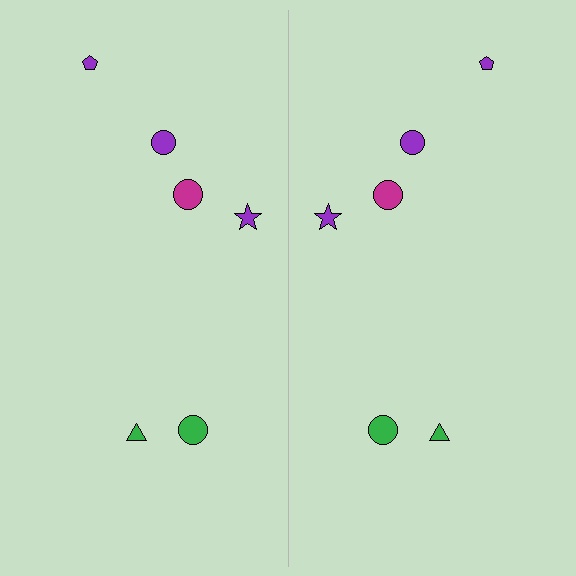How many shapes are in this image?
There are 12 shapes in this image.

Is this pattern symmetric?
Yes, this pattern has bilateral (reflection) symmetry.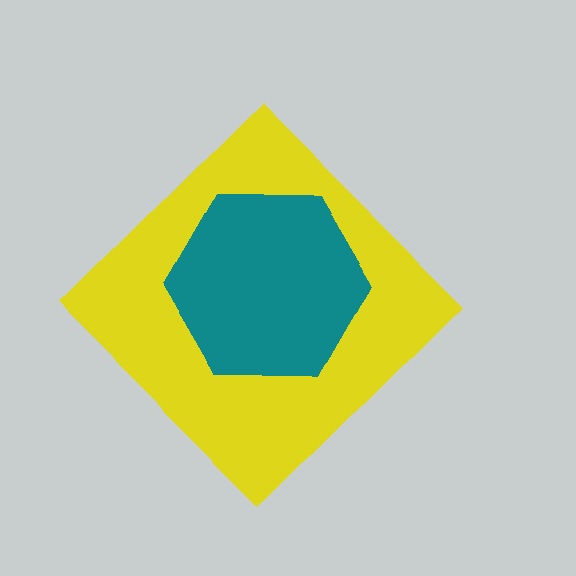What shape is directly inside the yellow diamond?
The teal hexagon.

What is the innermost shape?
The teal hexagon.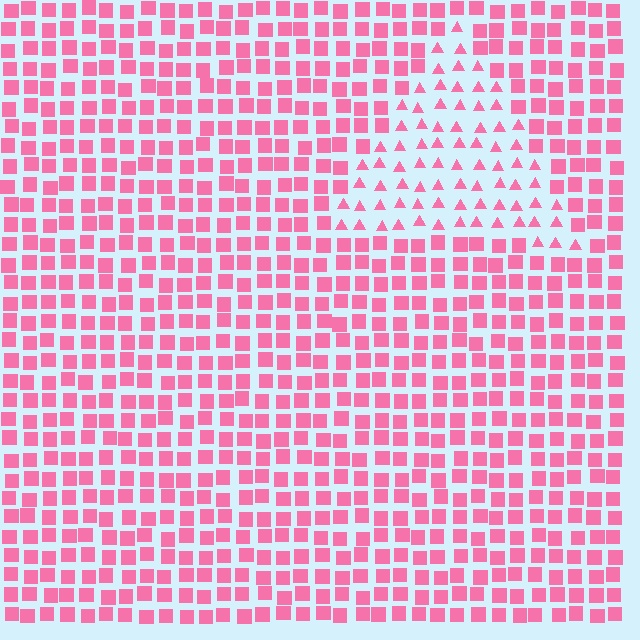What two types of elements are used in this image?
The image uses triangles inside the triangle region and squares outside it.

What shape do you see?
I see a triangle.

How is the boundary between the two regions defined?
The boundary is defined by a change in element shape: triangles inside vs. squares outside. All elements share the same color and spacing.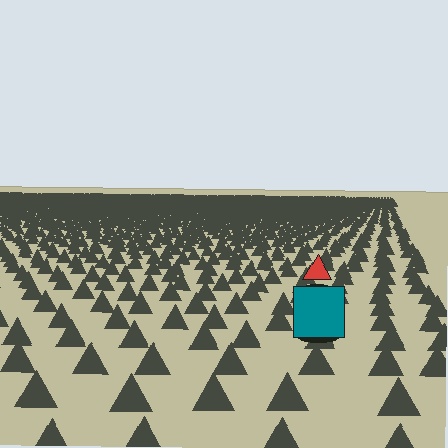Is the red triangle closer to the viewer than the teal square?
No. The teal square is closer — you can tell from the texture gradient: the ground texture is coarser near it.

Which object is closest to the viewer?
The teal square is closest. The texture marks near it are larger and more spread out.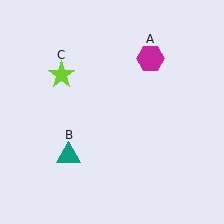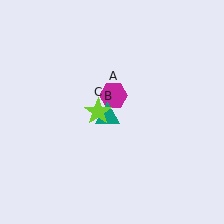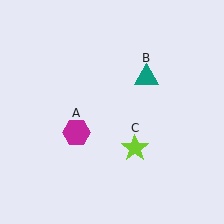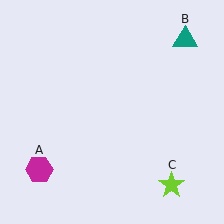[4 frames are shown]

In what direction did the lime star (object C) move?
The lime star (object C) moved down and to the right.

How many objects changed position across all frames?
3 objects changed position: magenta hexagon (object A), teal triangle (object B), lime star (object C).